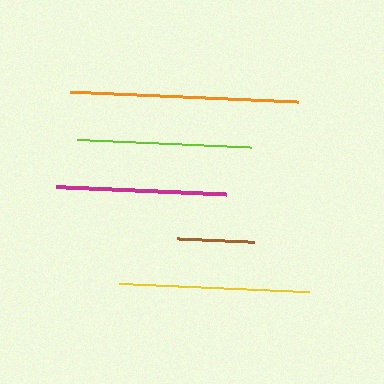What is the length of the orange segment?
The orange segment is approximately 228 pixels long.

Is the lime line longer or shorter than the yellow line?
The yellow line is longer than the lime line.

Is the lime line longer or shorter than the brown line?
The lime line is longer than the brown line.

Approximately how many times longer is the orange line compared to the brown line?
The orange line is approximately 3.0 times the length of the brown line.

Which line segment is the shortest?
The brown line is the shortest at approximately 77 pixels.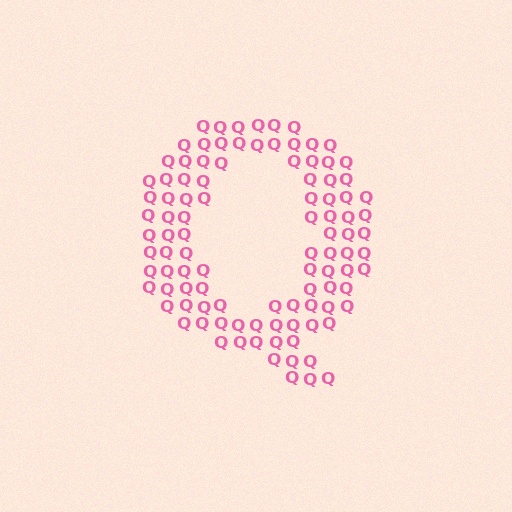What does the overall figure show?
The overall figure shows the letter Q.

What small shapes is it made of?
It is made of small letter Q's.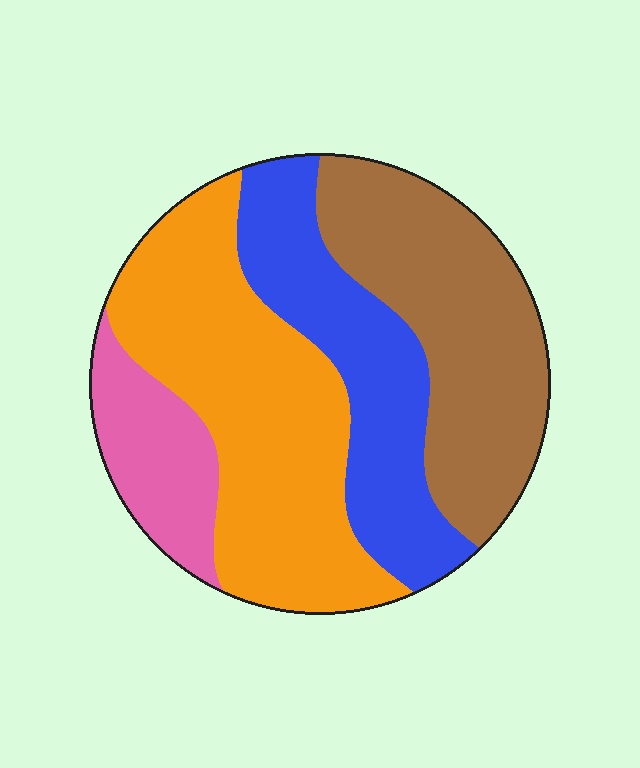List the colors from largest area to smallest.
From largest to smallest: orange, brown, blue, pink.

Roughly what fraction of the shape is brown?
Brown covers around 30% of the shape.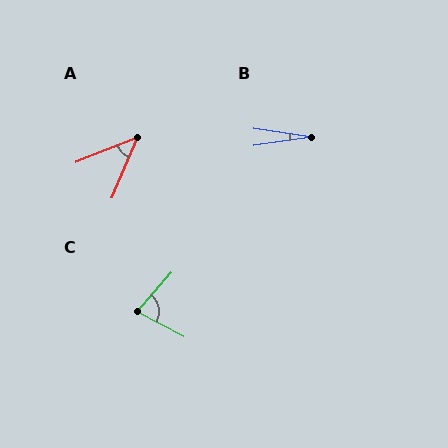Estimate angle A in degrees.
Approximately 46 degrees.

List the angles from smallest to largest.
B (18°), A (46°), C (77°).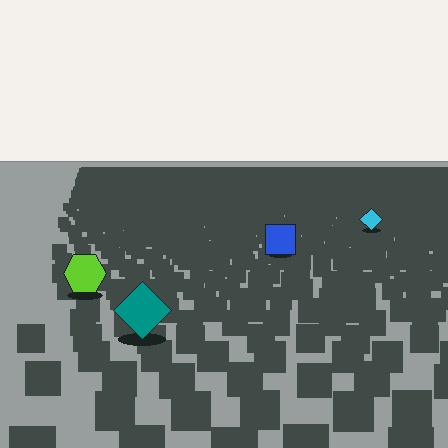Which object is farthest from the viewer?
The cyan diamond is farthest from the viewer. It appears smaller and the ground texture around it is denser.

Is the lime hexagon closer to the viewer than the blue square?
Yes. The lime hexagon is closer — you can tell from the texture gradient: the ground texture is coarser near it.